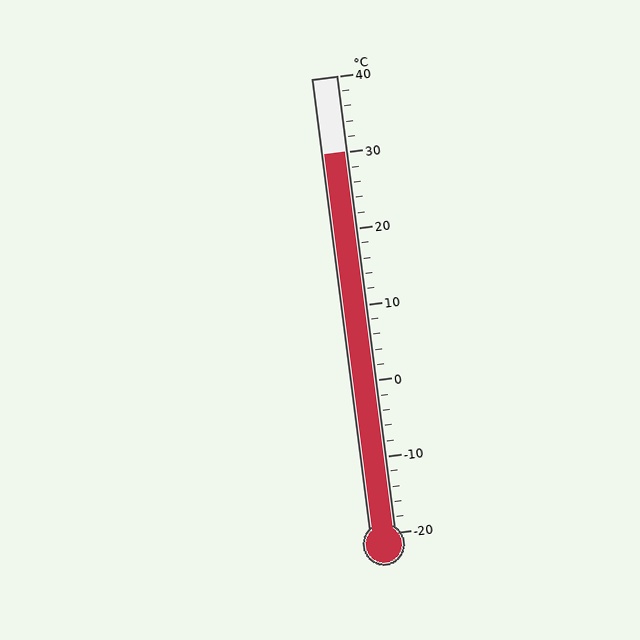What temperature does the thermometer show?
The thermometer shows approximately 30°C.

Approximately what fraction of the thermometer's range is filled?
The thermometer is filled to approximately 85% of its range.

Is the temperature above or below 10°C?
The temperature is above 10°C.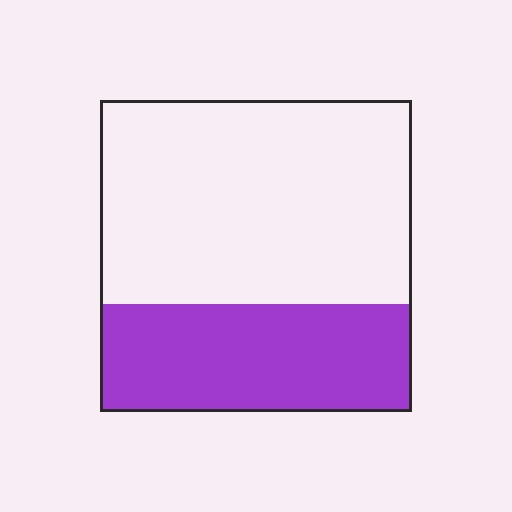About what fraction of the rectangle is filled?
About one third (1/3).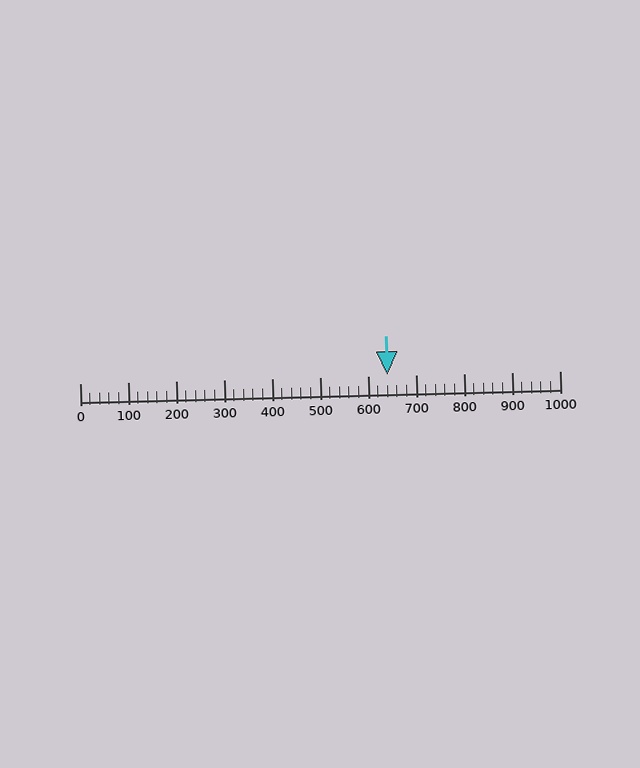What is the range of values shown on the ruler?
The ruler shows values from 0 to 1000.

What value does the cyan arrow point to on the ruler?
The cyan arrow points to approximately 640.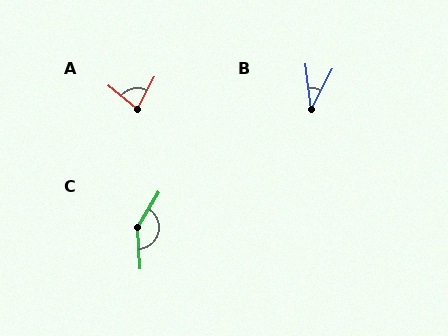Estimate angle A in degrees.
Approximately 77 degrees.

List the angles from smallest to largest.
B (35°), A (77°), C (145°).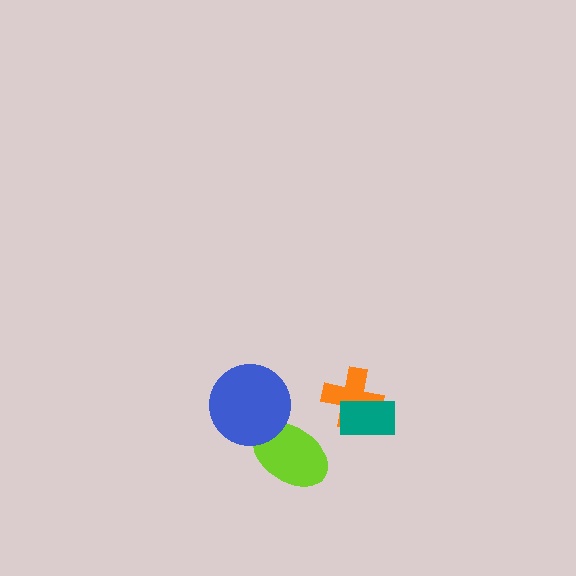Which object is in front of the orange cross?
The teal rectangle is in front of the orange cross.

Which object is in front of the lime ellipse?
The blue circle is in front of the lime ellipse.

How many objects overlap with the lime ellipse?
1 object overlaps with the lime ellipse.